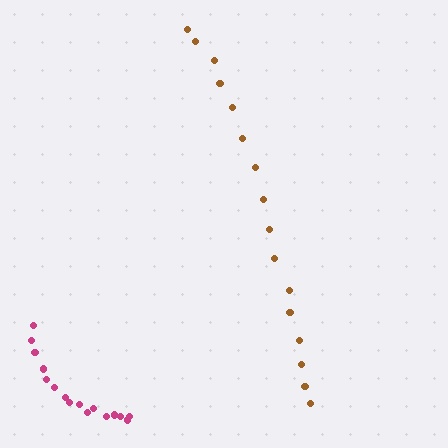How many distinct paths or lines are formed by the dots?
There are 2 distinct paths.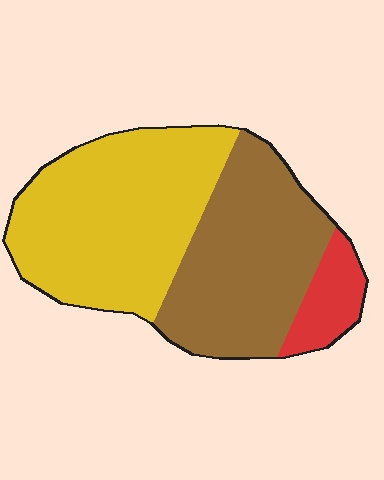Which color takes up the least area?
Red, at roughly 10%.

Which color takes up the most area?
Yellow, at roughly 50%.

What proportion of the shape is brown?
Brown covers about 40% of the shape.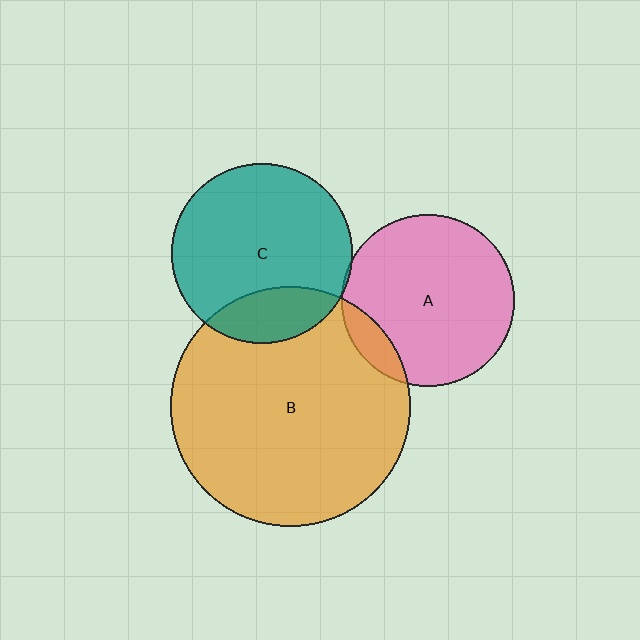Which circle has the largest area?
Circle B (orange).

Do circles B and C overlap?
Yes.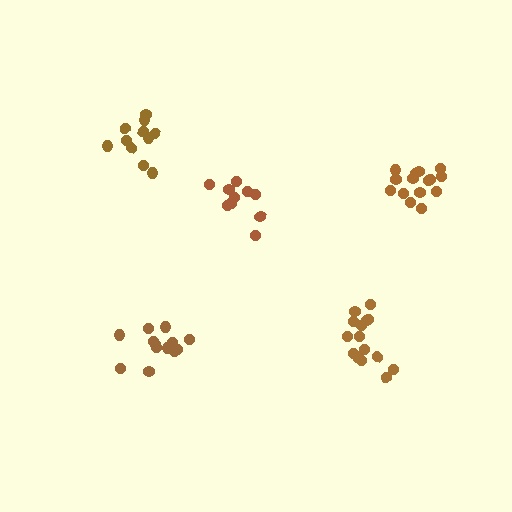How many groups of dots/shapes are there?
There are 5 groups.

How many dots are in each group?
Group 1: 11 dots, Group 2: 13 dots, Group 3: 11 dots, Group 4: 15 dots, Group 5: 15 dots (65 total).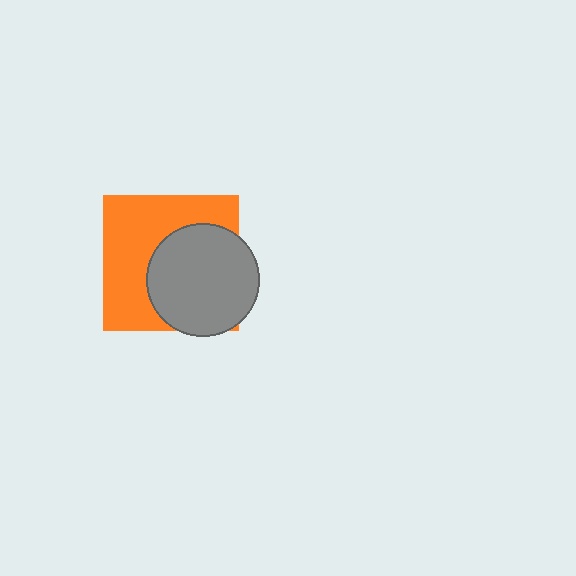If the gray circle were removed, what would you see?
You would see the complete orange square.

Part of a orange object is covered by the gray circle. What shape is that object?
It is a square.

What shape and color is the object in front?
The object in front is a gray circle.